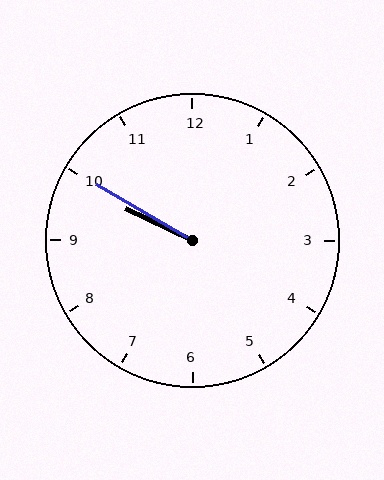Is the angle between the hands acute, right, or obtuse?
It is acute.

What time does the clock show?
9:50.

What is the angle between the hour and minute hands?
Approximately 5 degrees.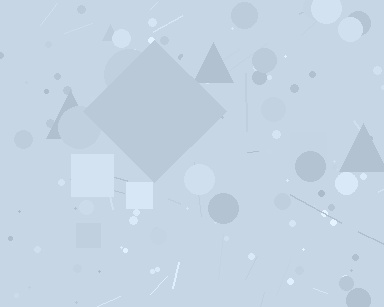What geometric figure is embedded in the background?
A diamond is embedded in the background.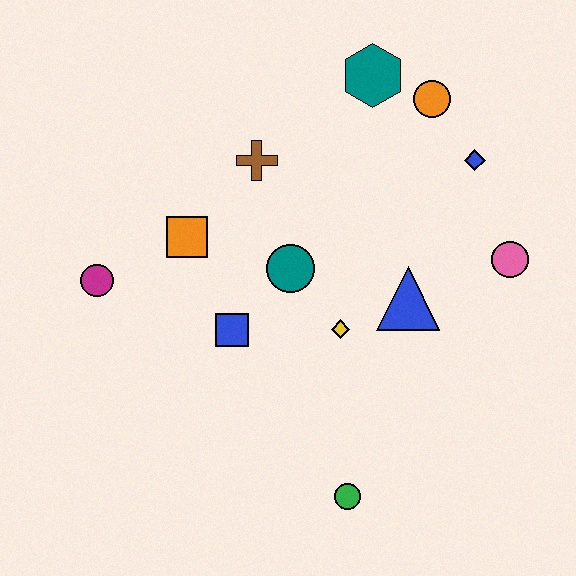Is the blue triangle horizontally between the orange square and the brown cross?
No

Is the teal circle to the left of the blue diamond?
Yes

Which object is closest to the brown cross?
The orange square is closest to the brown cross.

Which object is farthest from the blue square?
The orange circle is farthest from the blue square.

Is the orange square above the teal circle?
Yes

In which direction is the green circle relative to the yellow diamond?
The green circle is below the yellow diamond.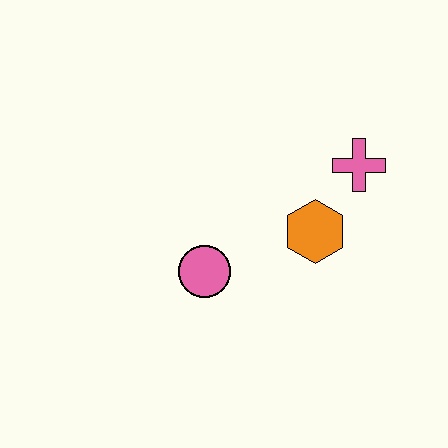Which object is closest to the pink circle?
The orange hexagon is closest to the pink circle.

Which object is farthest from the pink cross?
The pink circle is farthest from the pink cross.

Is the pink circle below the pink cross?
Yes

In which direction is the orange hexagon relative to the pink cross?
The orange hexagon is below the pink cross.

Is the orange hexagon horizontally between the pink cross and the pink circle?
Yes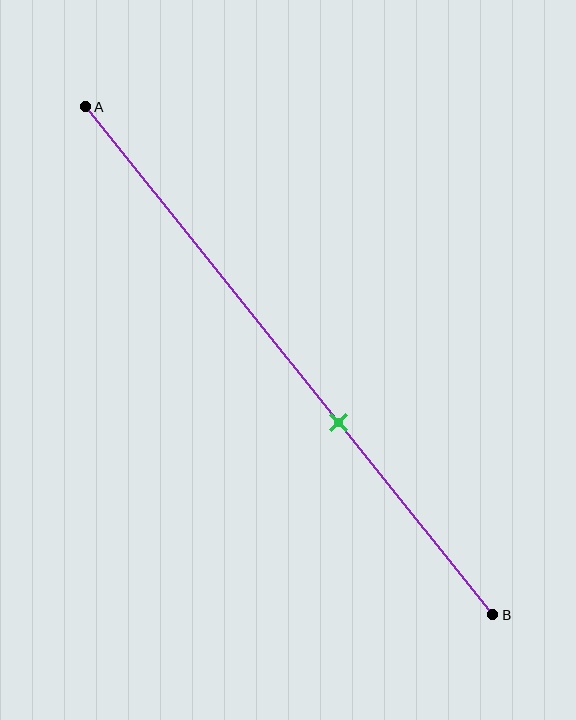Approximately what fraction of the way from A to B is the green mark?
The green mark is approximately 60% of the way from A to B.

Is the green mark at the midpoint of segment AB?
No, the mark is at about 60% from A, not at the 50% midpoint.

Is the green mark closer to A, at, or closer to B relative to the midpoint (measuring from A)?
The green mark is closer to point B than the midpoint of segment AB.